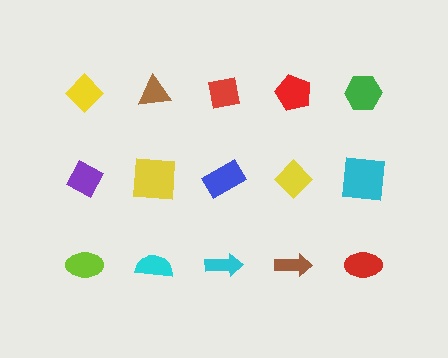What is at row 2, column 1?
A purple diamond.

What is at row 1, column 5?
A green hexagon.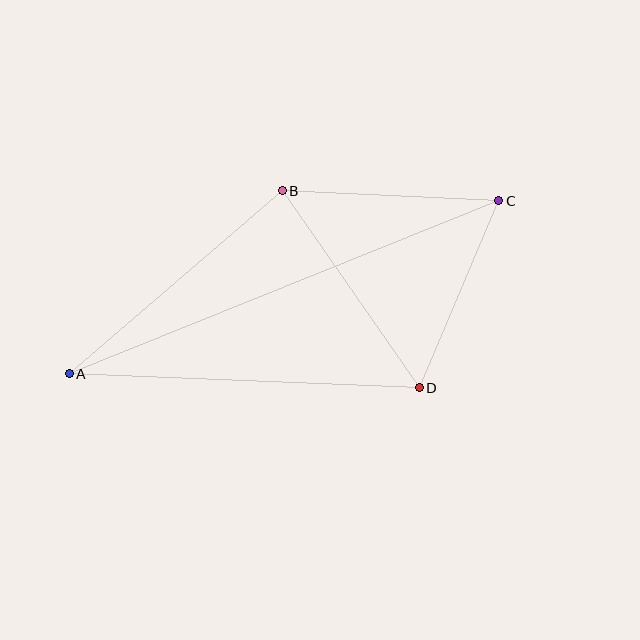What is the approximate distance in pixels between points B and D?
The distance between B and D is approximately 240 pixels.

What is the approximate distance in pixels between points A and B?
The distance between A and B is approximately 281 pixels.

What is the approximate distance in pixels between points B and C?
The distance between B and C is approximately 217 pixels.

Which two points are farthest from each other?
Points A and C are farthest from each other.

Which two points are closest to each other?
Points C and D are closest to each other.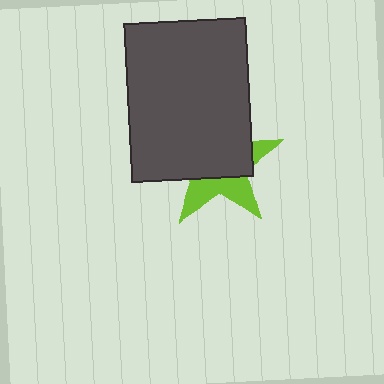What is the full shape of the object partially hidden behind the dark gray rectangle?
The partially hidden object is a lime star.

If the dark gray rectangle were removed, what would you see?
You would see the complete lime star.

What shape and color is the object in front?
The object in front is a dark gray rectangle.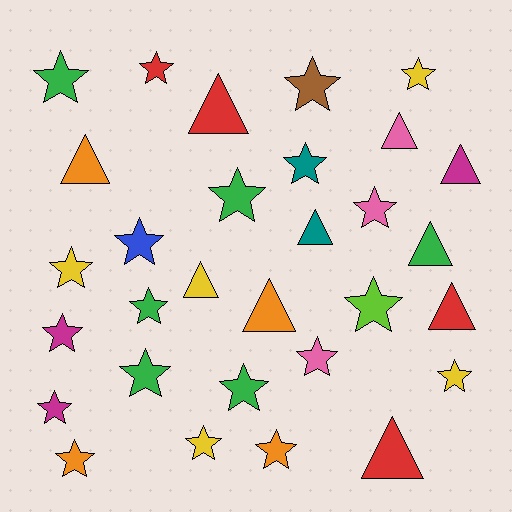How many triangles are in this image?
There are 10 triangles.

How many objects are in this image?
There are 30 objects.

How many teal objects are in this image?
There are 2 teal objects.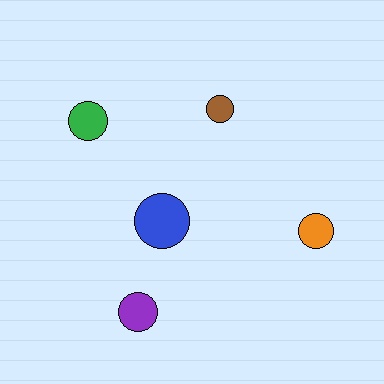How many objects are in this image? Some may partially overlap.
There are 5 objects.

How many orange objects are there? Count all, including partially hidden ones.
There is 1 orange object.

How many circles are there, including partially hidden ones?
There are 5 circles.